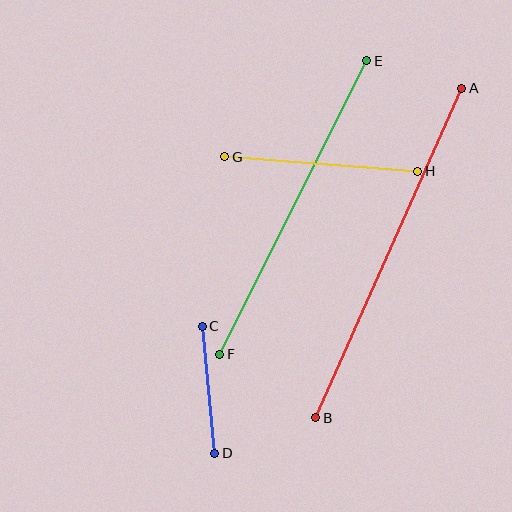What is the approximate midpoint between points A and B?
The midpoint is at approximately (389, 253) pixels.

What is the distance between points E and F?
The distance is approximately 328 pixels.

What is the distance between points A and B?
The distance is approximately 360 pixels.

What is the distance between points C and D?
The distance is approximately 128 pixels.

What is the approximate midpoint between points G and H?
The midpoint is at approximately (321, 164) pixels.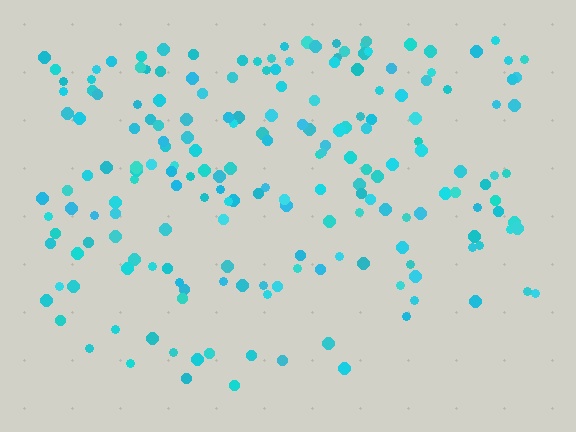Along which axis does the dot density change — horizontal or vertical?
Vertical.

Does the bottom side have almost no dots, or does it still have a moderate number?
Still a moderate number, just noticeably fewer than the top.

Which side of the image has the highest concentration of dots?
The top.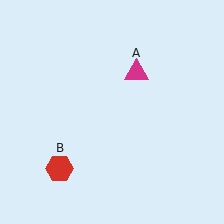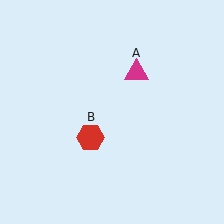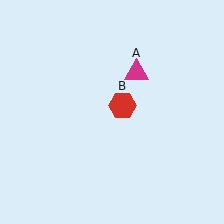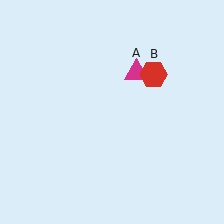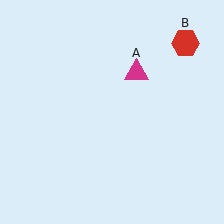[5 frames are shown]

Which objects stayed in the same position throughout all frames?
Magenta triangle (object A) remained stationary.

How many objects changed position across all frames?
1 object changed position: red hexagon (object B).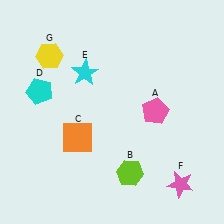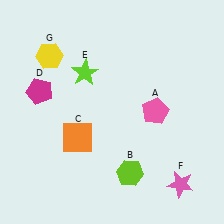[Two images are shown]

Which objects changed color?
D changed from cyan to magenta. E changed from cyan to lime.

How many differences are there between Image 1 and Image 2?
There are 2 differences between the two images.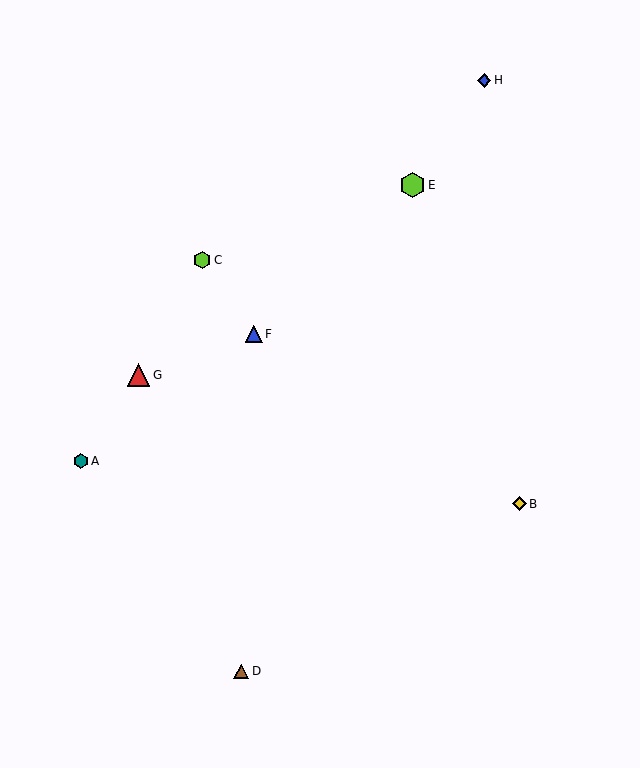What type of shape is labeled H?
Shape H is a blue diamond.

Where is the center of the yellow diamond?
The center of the yellow diamond is at (519, 504).